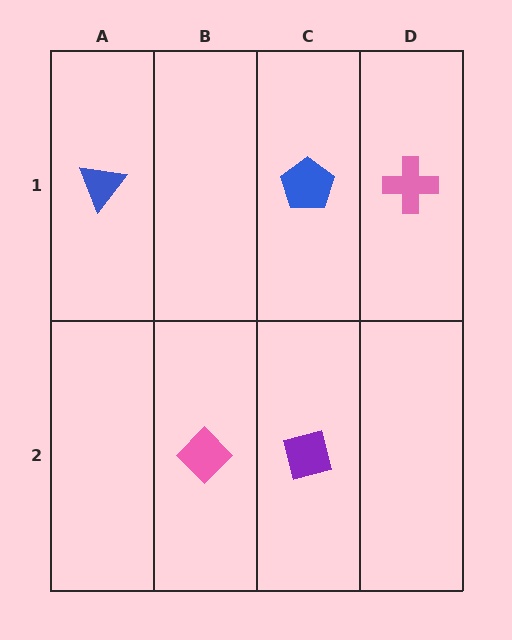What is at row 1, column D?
A pink cross.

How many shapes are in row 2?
2 shapes.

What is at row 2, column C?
A purple square.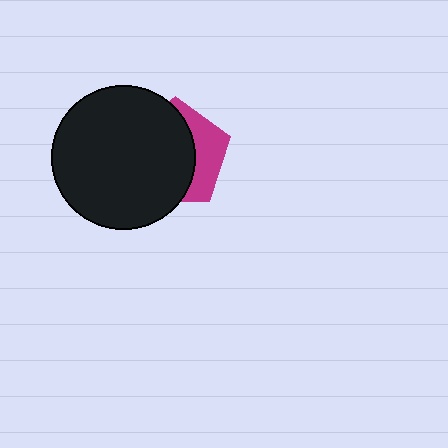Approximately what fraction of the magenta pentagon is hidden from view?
Roughly 67% of the magenta pentagon is hidden behind the black circle.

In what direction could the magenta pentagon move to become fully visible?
The magenta pentagon could move right. That would shift it out from behind the black circle entirely.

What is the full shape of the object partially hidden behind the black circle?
The partially hidden object is a magenta pentagon.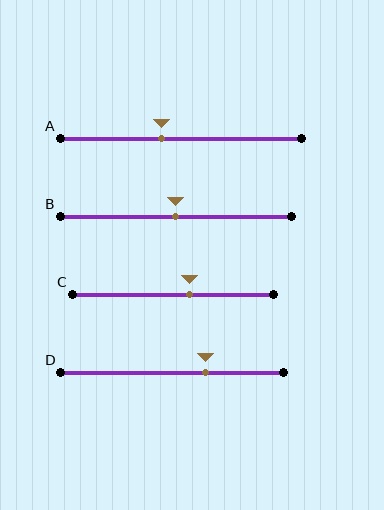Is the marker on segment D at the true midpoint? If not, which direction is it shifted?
No, the marker on segment D is shifted to the right by about 15% of the segment length.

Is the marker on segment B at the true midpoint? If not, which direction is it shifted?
Yes, the marker on segment B is at the true midpoint.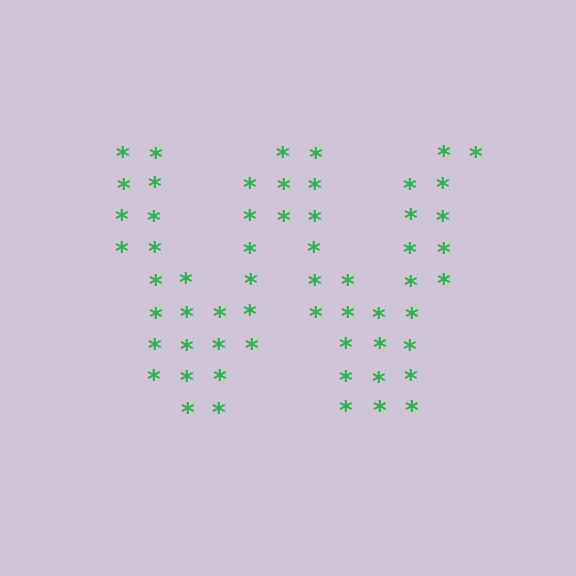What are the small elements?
The small elements are asterisks.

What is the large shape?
The large shape is the letter W.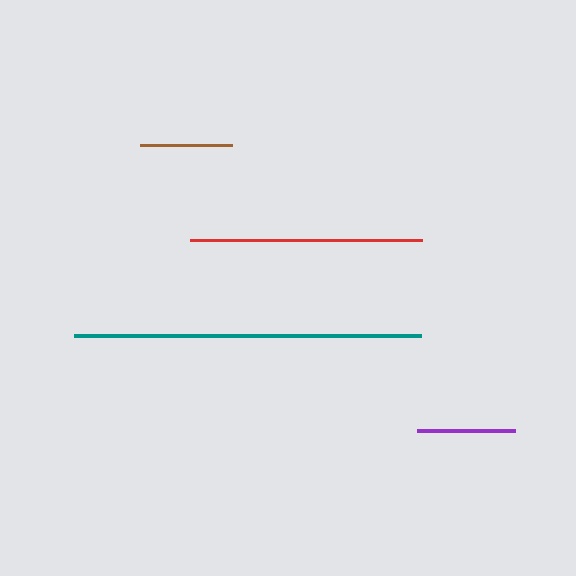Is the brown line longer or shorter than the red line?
The red line is longer than the brown line.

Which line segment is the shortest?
The brown line is the shortest at approximately 91 pixels.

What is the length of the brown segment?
The brown segment is approximately 91 pixels long.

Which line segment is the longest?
The teal line is the longest at approximately 347 pixels.